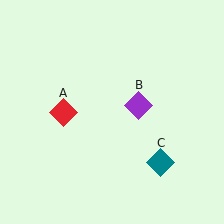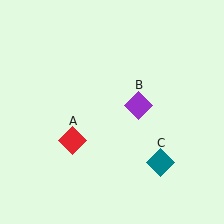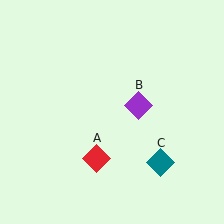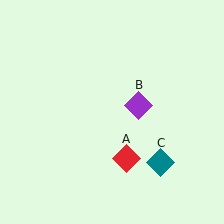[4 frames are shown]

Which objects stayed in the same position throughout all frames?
Purple diamond (object B) and teal diamond (object C) remained stationary.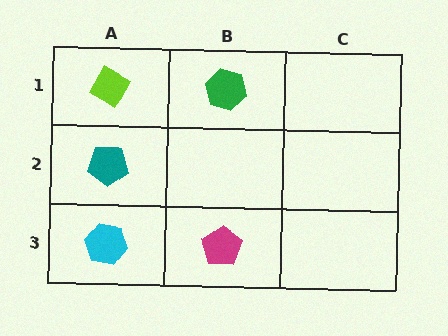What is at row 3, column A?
A cyan hexagon.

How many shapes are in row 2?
1 shape.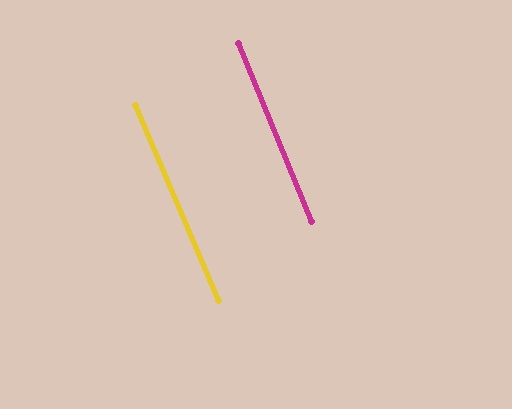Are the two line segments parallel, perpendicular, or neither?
Parallel — their directions differ by only 0.9°.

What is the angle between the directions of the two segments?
Approximately 1 degree.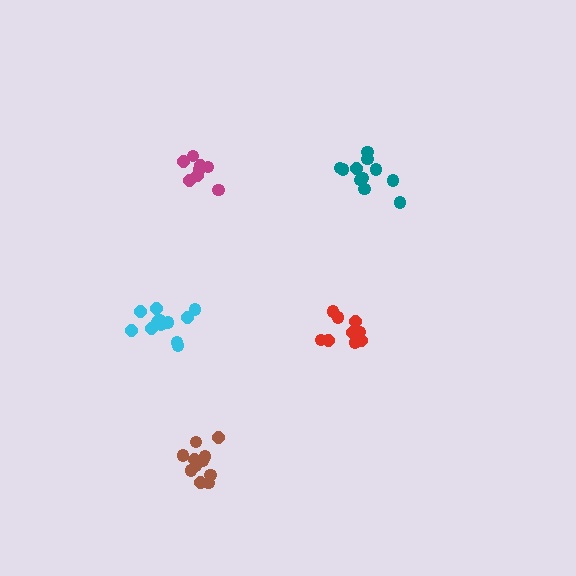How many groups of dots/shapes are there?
There are 5 groups.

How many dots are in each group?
Group 1: 9 dots, Group 2: 9 dots, Group 3: 13 dots, Group 4: 11 dots, Group 5: 11 dots (53 total).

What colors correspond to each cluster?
The clusters are colored: red, magenta, cyan, teal, brown.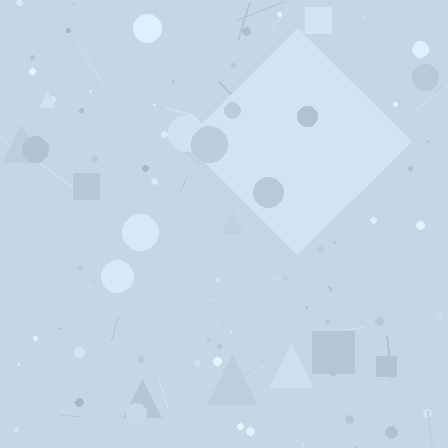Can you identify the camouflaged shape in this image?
The camouflaged shape is a diamond.